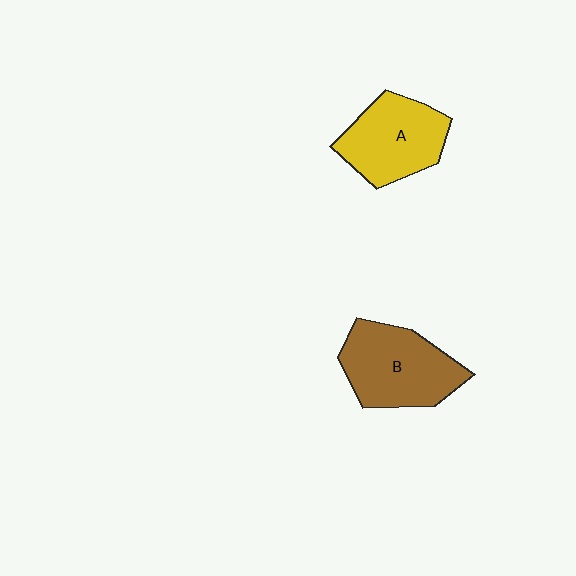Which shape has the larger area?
Shape B (brown).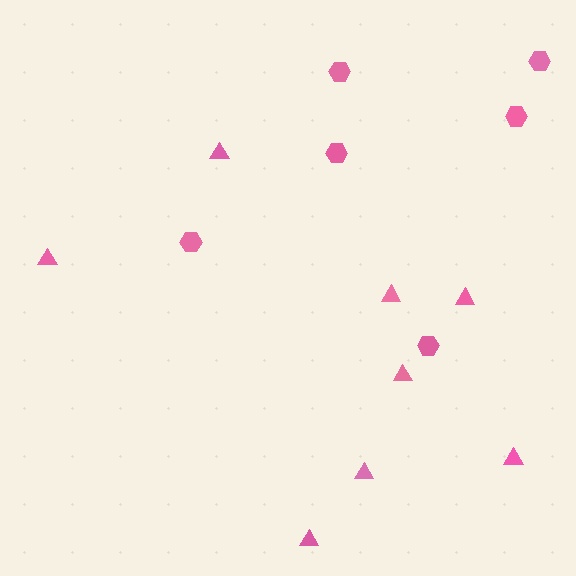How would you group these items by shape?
There are 2 groups: one group of triangles (8) and one group of hexagons (6).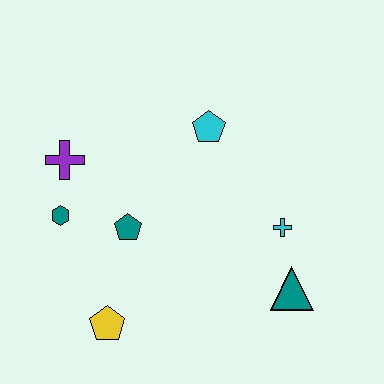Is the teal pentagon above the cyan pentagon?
No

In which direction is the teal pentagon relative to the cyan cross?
The teal pentagon is to the left of the cyan cross.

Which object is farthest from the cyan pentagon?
The yellow pentagon is farthest from the cyan pentagon.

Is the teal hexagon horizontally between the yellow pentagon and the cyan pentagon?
No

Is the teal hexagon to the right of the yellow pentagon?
No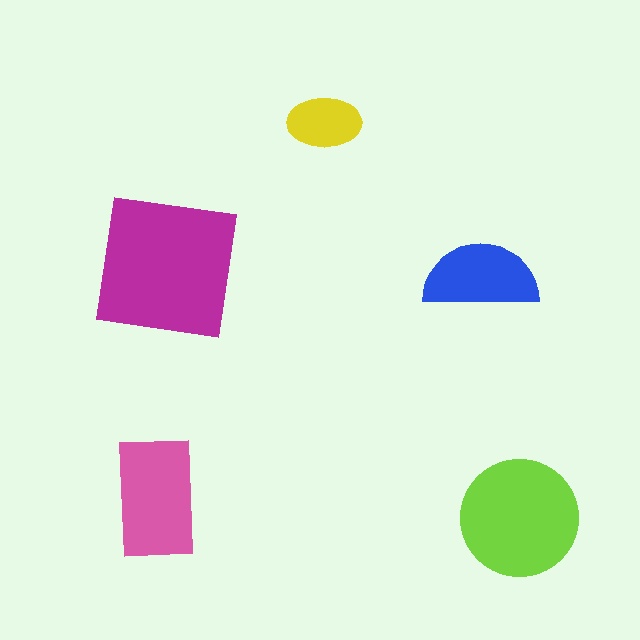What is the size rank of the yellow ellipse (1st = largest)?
5th.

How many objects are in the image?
There are 5 objects in the image.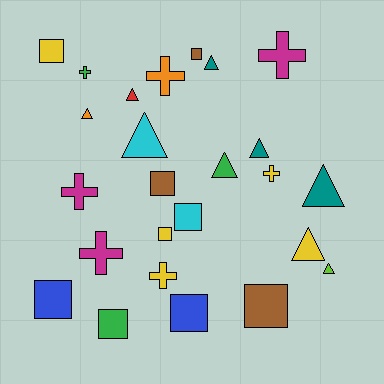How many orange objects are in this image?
There are 2 orange objects.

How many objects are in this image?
There are 25 objects.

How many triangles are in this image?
There are 9 triangles.